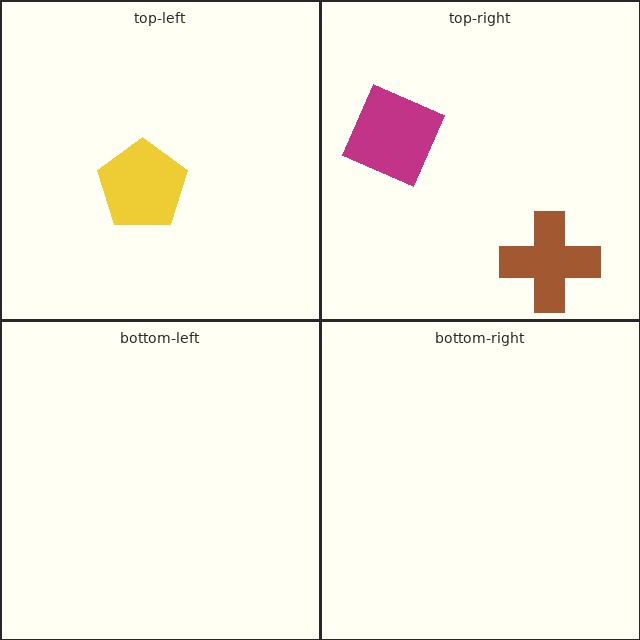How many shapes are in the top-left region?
1.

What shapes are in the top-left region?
The yellow pentagon.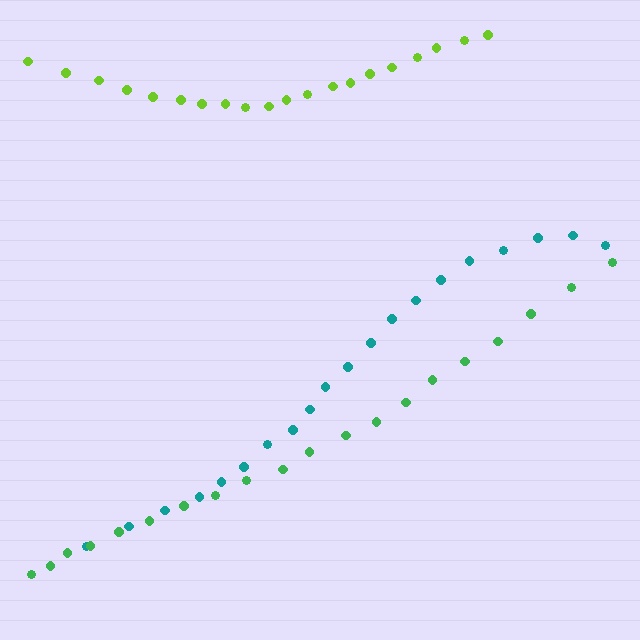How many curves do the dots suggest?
There are 3 distinct paths.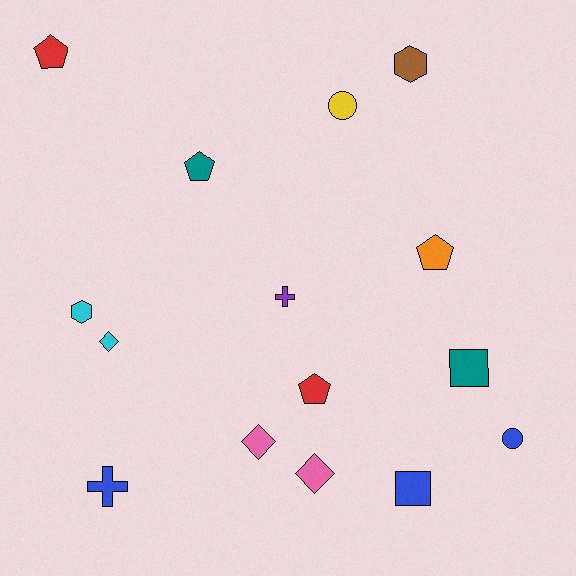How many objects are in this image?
There are 15 objects.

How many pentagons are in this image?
There are 4 pentagons.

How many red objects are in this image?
There are 2 red objects.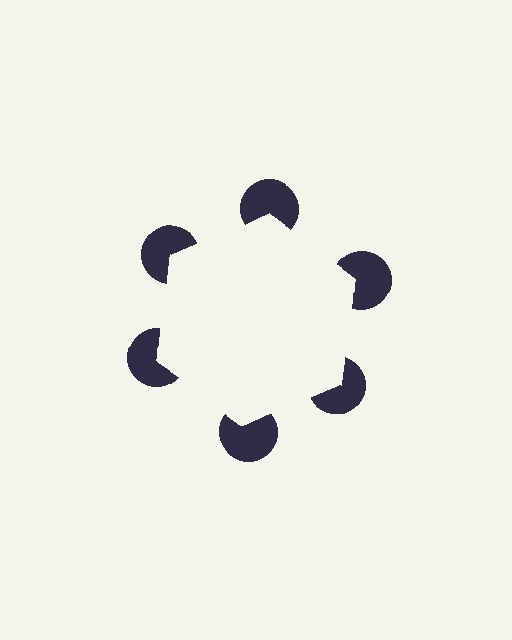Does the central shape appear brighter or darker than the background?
It typically appears slightly brighter than the background, even though no actual brightness change is drawn.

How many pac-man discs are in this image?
There are 6 — one at each vertex of the illusory hexagon.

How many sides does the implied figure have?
6 sides.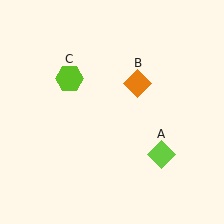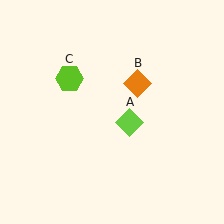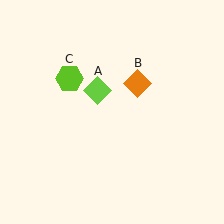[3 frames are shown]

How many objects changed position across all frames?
1 object changed position: lime diamond (object A).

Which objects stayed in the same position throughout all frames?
Orange diamond (object B) and lime hexagon (object C) remained stationary.